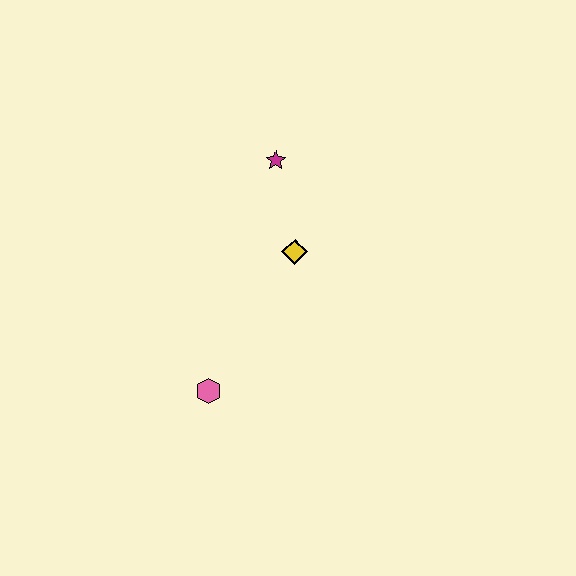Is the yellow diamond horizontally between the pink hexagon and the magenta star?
No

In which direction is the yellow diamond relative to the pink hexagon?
The yellow diamond is above the pink hexagon.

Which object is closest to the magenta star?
The yellow diamond is closest to the magenta star.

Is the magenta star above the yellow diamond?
Yes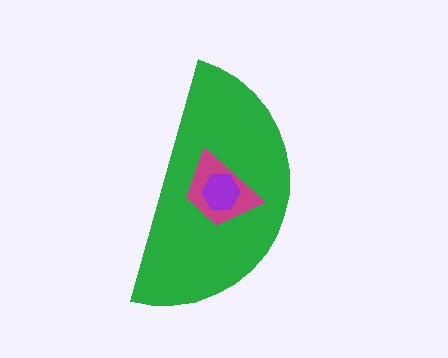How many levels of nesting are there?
3.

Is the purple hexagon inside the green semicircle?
Yes.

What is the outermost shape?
The green semicircle.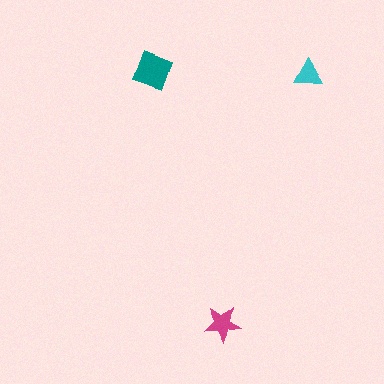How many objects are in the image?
There are 3 objects in the image.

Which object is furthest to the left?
The teal diamond is leftmost.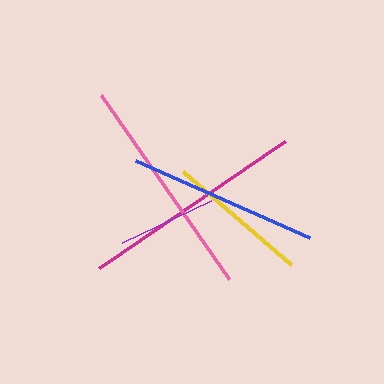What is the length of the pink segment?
The pink segment is approximately 224 pixels long.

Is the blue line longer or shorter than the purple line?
The blue line is longer than the purple line.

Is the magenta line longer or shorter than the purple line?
The magenta line is longer than the purple line.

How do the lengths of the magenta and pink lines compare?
The magenta and pink lines are approximately the same length.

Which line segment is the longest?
The magenta line is the longest at approximately 226 pixels.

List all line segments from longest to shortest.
From longest to shortest: magenta, pink, blue, yellow, purple.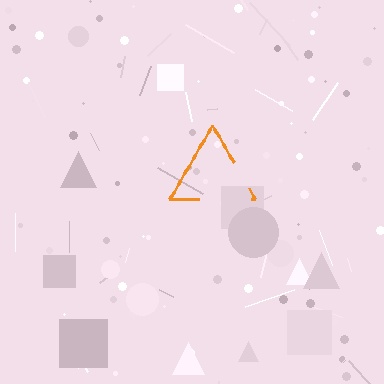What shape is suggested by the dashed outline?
The dashed outline suggests a triangle.